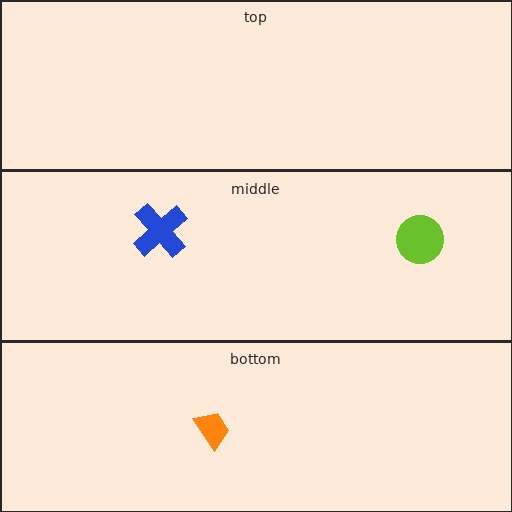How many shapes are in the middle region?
2.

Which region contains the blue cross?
The middle region.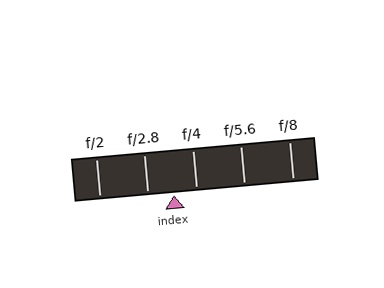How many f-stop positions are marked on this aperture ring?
There are 5 f-stop positions marked.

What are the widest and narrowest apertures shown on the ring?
The widest aperture shown is f/2 and the narrowest is f/8.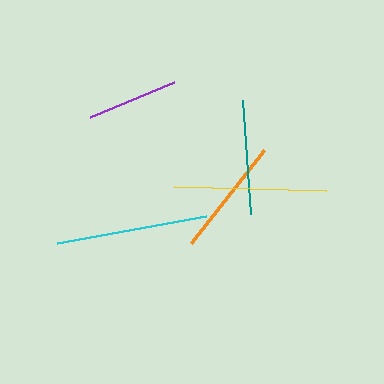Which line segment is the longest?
The yellow line is the longest at approximately 152 pixels.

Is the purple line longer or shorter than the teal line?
The teal line is longer than the purple line.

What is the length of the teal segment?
The teal segment is approximately 114 pixels long.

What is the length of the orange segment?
The orange segment is approximately 118 pixels long.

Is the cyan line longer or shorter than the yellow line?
The yellow line is longer than the cyan line.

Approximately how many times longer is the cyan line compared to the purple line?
The cyan line is approximately 1.7 times the length of the purple line.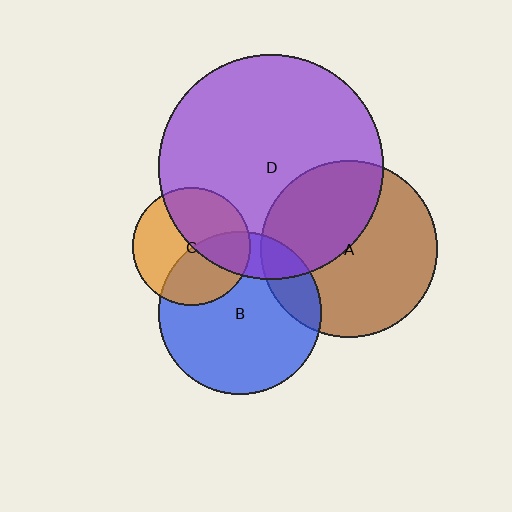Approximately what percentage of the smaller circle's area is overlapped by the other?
Approximately 45%.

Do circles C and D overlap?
Yes.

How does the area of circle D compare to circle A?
Approximately 1.6 times.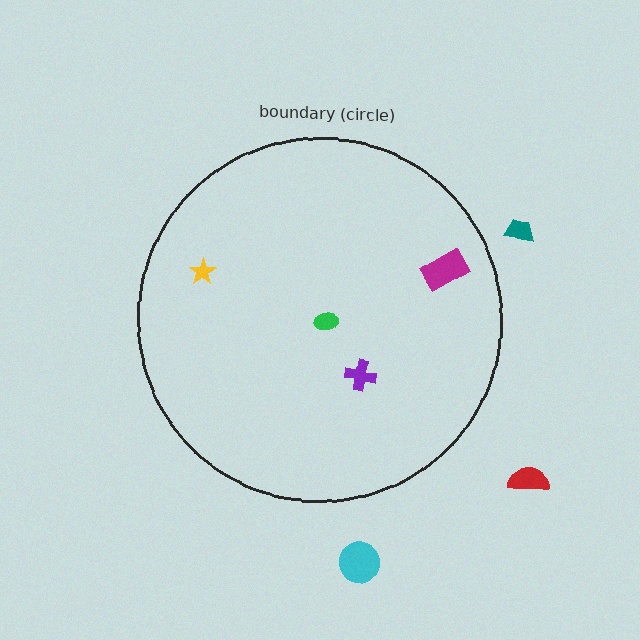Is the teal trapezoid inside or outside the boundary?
Outside.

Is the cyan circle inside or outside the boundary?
Outside.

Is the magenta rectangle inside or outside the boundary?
Inside.